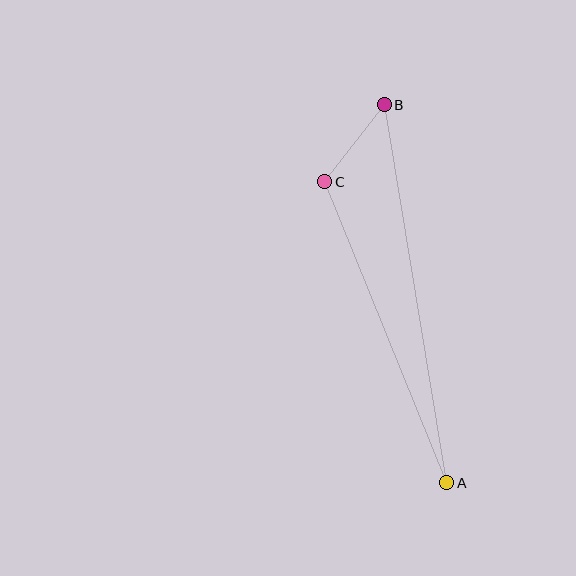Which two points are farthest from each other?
Points A and B are farthest from each other.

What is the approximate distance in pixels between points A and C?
The distance between A and C is approximately 325 pixels.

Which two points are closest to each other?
Points B and C are closest to each other.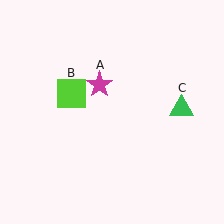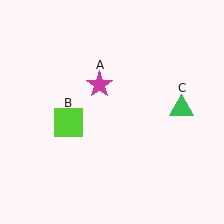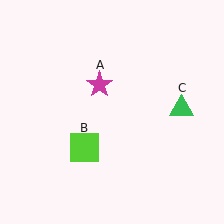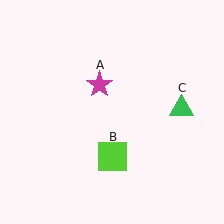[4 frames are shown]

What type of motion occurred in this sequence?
The lime square (object B) rotated counterclockwise around the center of the scene.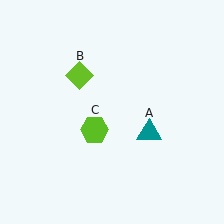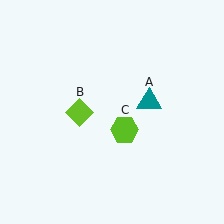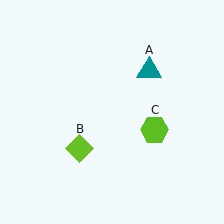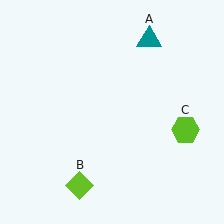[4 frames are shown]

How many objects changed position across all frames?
3 objects changed position: teal triangle (object A), lime diamond (object B), lime hexagon (object C).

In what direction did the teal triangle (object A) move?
The teal triangle (object A) moved up.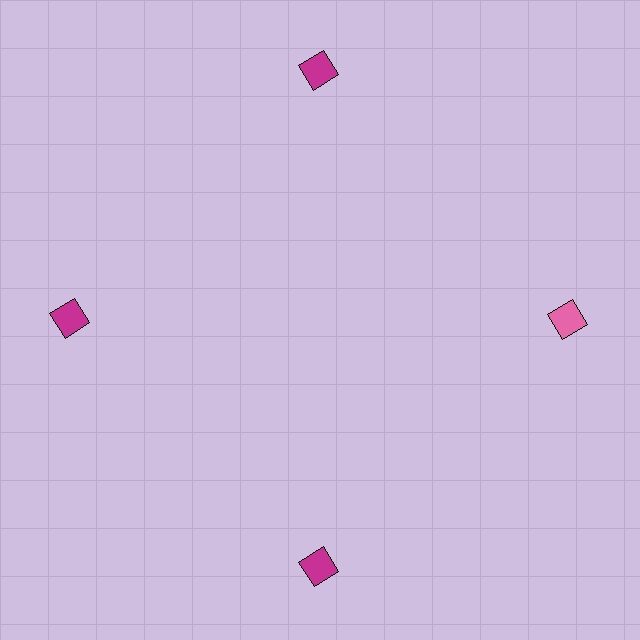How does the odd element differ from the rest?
It has a different color: pink instead of magenta.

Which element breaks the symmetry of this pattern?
The pink diamond at roughly the 3 o'clock position breaks the symmetry. All other shapes are magenta diamonds.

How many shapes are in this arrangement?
There are 4 shapes arranged in a ring pattern.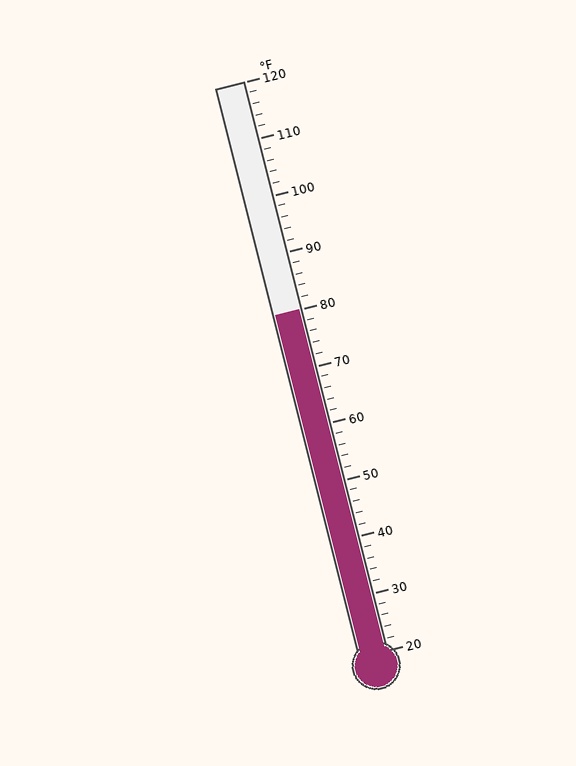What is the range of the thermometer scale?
The thermometer scale ranges from 20°F to 120°F.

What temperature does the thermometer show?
The thermometer shows approximately 80°F.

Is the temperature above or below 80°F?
The temperature is at 80°F.